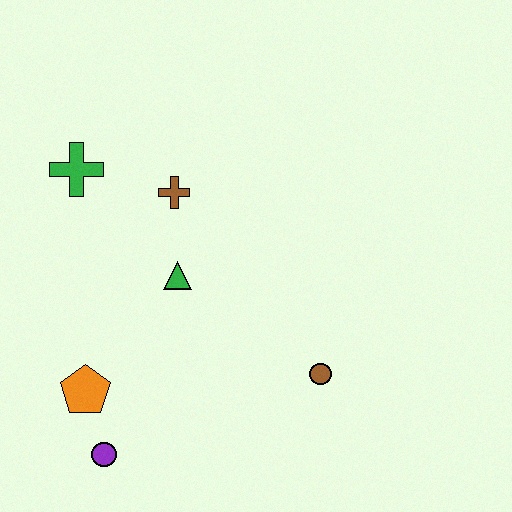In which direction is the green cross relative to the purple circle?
The green cross is above the purple circle.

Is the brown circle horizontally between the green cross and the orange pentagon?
No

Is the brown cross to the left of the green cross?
No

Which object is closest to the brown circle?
The green triangle is closest to the brown circle.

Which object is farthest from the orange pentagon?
The brown circle is farthest from the orange pentagon.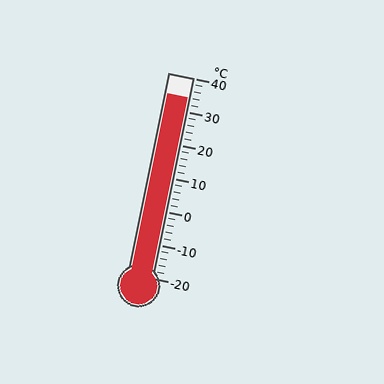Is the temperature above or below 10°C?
The temperature is above 10°C.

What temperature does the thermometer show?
The thermometer shows approximately 34°C.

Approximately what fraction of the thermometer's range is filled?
The thermometer is filled to approximately 90% of its range.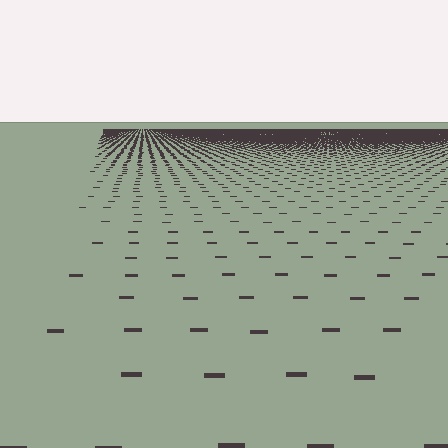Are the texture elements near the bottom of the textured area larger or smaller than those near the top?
Larger. Near the bottom, elements are closer to the viewer and appear at a bigger on-screen size.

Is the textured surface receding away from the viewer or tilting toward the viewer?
The surface is receding away from the viewer. Texture elements get smaller and denser toward the top.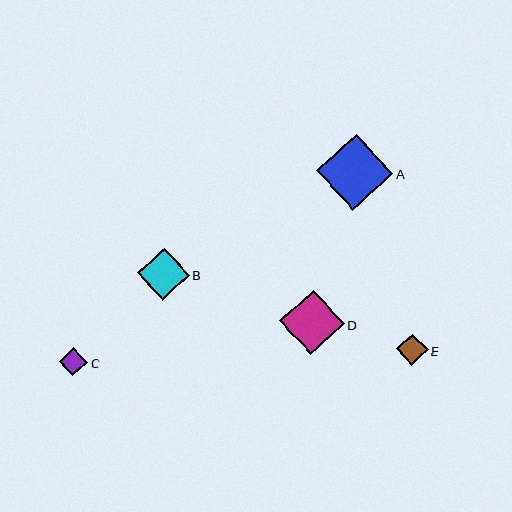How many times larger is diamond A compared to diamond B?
Diamond A is approximately 1.5 times the size of diamond B.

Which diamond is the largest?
Diamond A is the largest with a size of approximately 76 pixels.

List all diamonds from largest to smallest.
From largest to smallest: A, D, B, E, C.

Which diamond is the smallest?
Diamond C is the smallest with a size of approximately 28 pixels.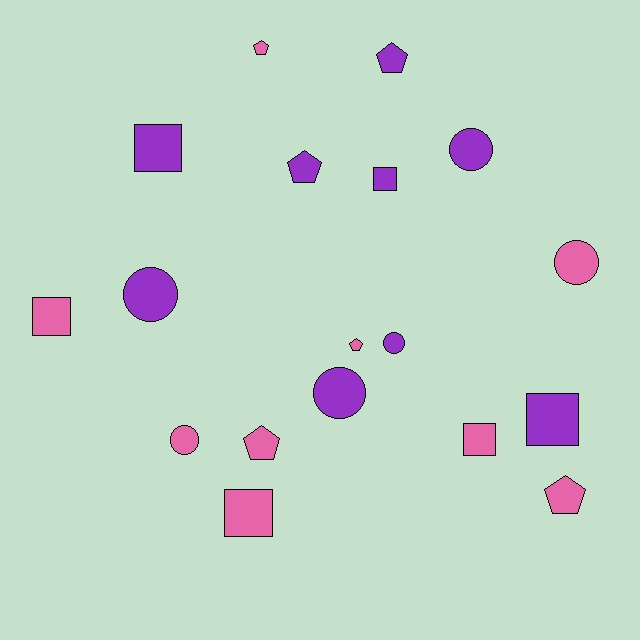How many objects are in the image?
There are 18 objects.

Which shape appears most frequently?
Pentagon, with 6 objects.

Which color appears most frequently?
Purple, with 9 objects.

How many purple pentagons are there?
There are 2 purple pentagons.